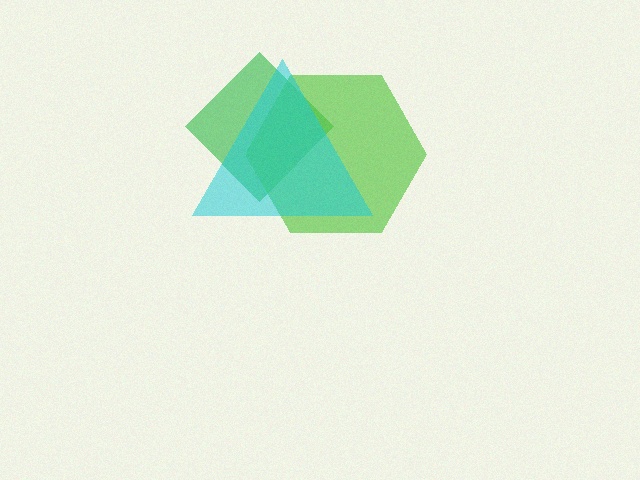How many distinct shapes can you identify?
There are 3 distinct shapes: a green diamond, a lime hexagon, a cyan triangle.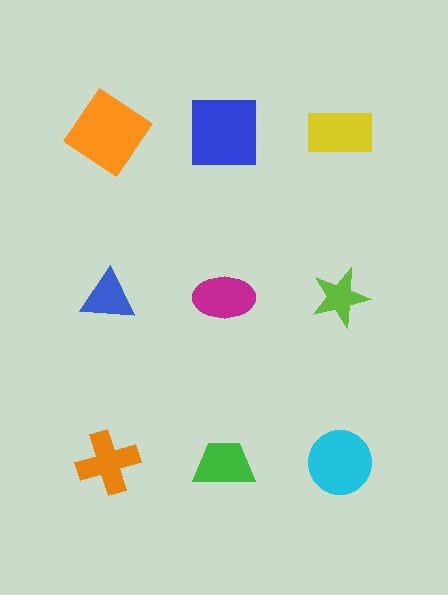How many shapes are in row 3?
3 shapes.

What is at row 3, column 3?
A cyan circle.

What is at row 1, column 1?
An orange diamond.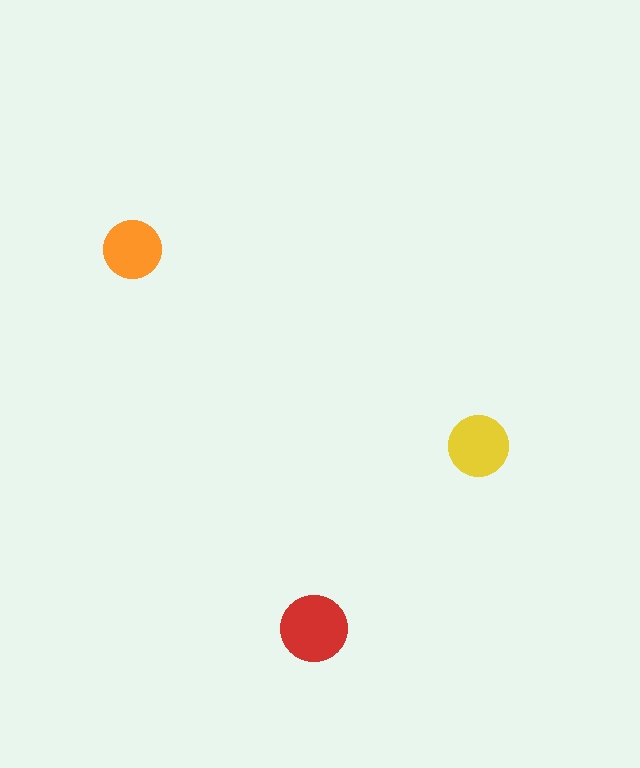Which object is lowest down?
The red circle is bottommost.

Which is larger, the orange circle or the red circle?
The red one.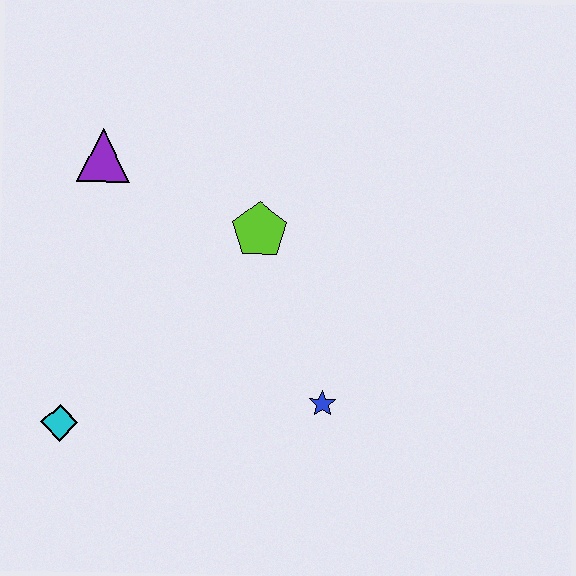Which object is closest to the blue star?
The lime pentagon is closest to the blue star.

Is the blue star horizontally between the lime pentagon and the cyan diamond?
No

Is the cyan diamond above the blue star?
No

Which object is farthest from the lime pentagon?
The cyan diamond is farthest from the lime pentagon.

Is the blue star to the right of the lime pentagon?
Yes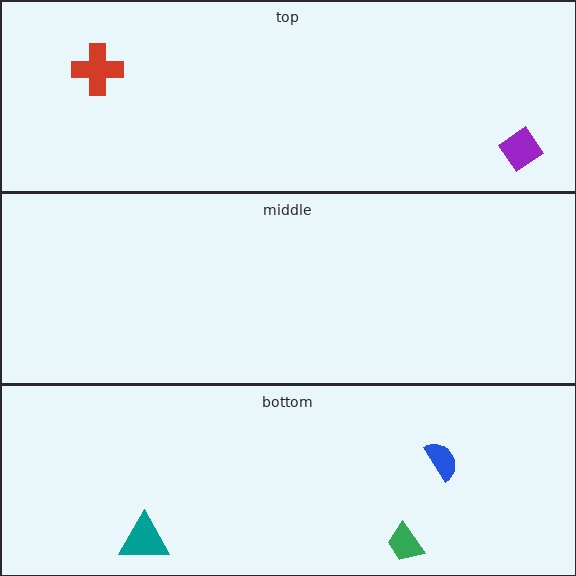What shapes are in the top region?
The red cross, the purple diamond.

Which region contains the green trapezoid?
The bottom region.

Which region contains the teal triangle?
The bottom region.